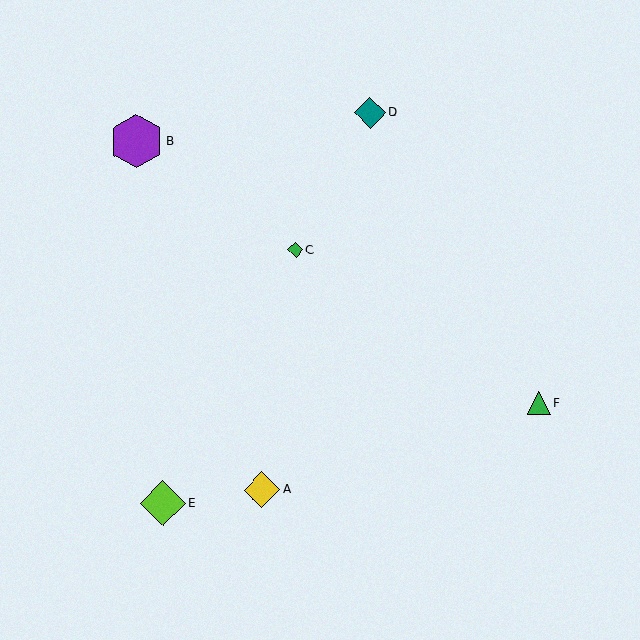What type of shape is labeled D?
Shape D is a teal diamond.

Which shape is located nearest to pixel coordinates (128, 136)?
The purple hexagon (labeled B) at (136, 141) is nearest to that location.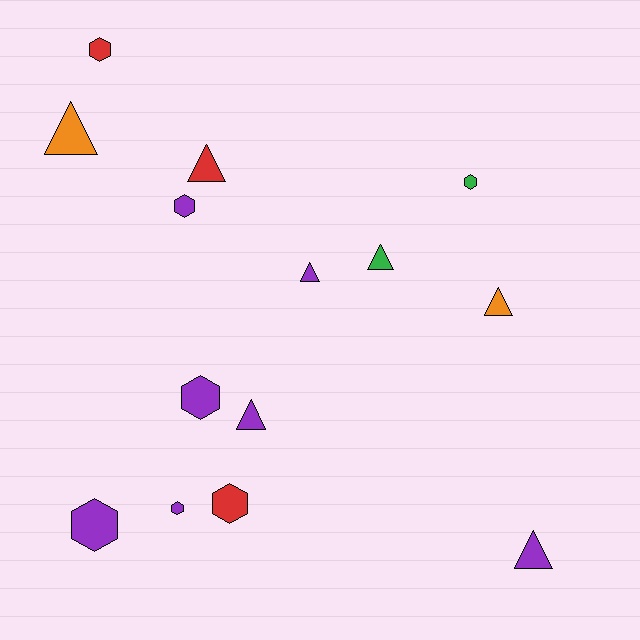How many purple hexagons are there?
There are 4 purple hexagons.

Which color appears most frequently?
Purple, with 7 objects.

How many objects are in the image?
There are 14 objects.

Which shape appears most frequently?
Triangle, with 7 objects.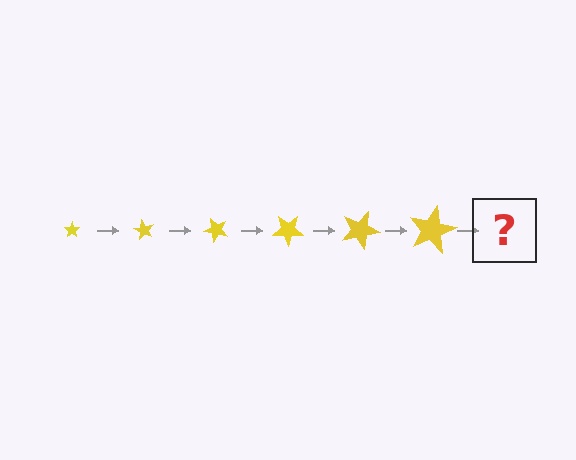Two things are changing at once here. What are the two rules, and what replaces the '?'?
The two rules are that the star grows larger each step and it rotates 60 degrees each step. The '?' should be a star, larger than the previous one and rotated 360 degrees from the start.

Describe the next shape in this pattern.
It should be a star, larger than the previous one and rotated 360 degrees from the start.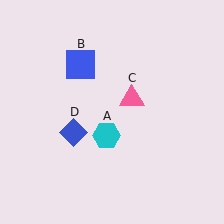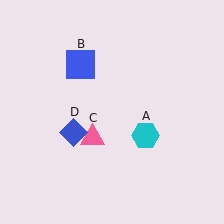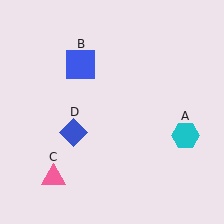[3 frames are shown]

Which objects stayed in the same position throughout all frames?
Blue square (object B) and blue diamond (object D) remained stationary.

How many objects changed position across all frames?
2 objects changed position: cyan hexagon (object A), pink triangle (object C).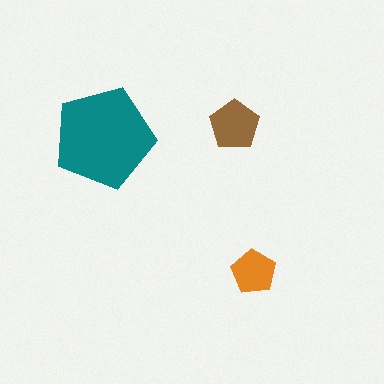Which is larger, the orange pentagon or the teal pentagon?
The teal one.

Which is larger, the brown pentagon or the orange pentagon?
The brown one.